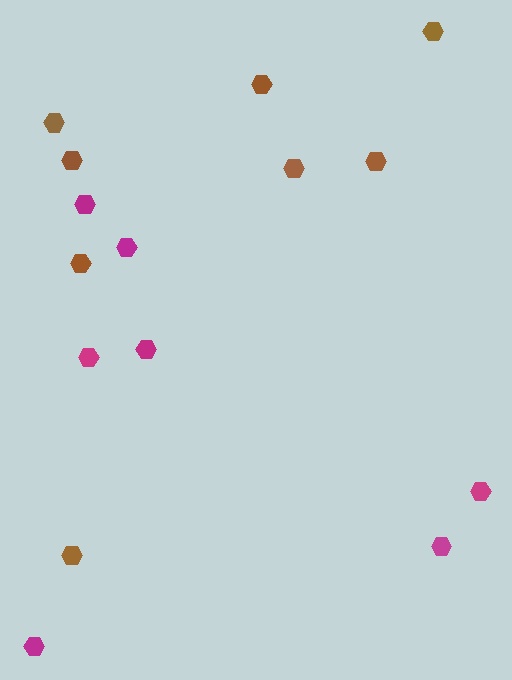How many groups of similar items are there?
There are 2 groups: one group of magenta hexagons (7) and one group of brown hexagons (8).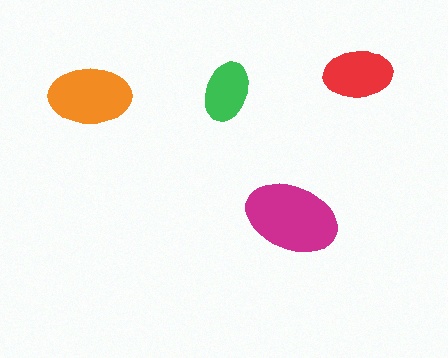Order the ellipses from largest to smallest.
the magenta one, the orange one, the red one, the green one.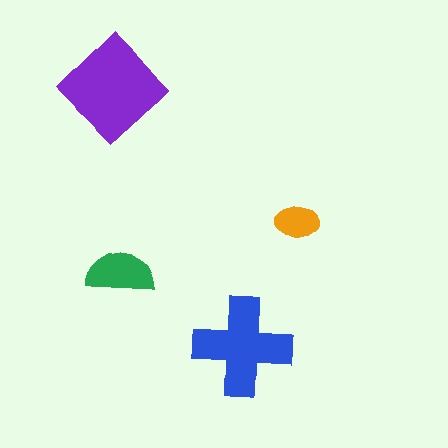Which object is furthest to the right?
The orange ellipse is rightmost.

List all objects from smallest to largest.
The orange ellipse, the green semicircle, the blue cross, the purple diamond.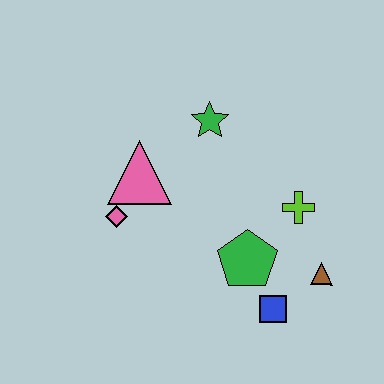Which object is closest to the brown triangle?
The blue square is closest to the brown triangle.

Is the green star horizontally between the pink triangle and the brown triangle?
Yes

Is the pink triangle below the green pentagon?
No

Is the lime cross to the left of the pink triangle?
No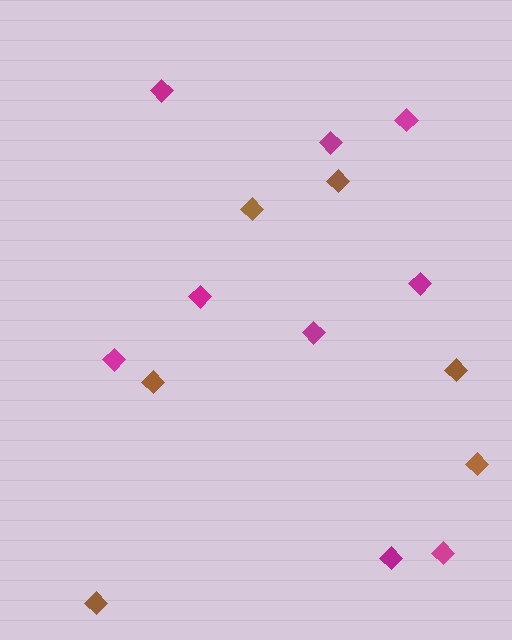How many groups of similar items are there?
There are 2 groups: one group of brown diamonds (6) and one group of magenta diamonds (9).